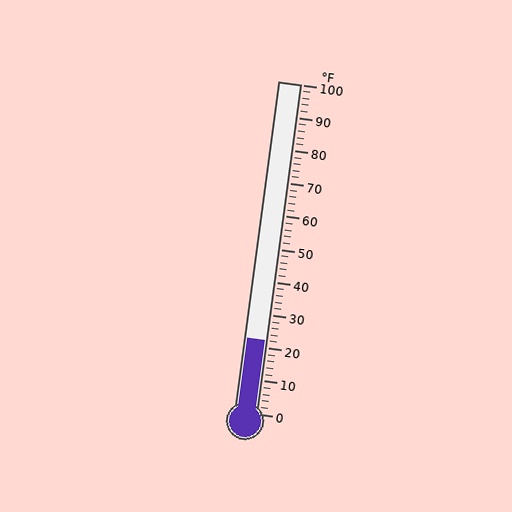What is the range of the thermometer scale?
The thermometer scale ranges from 0°F to 100°F.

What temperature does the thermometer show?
The thermometer shows approximately 22°F.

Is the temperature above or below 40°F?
The temperature is below 40°F.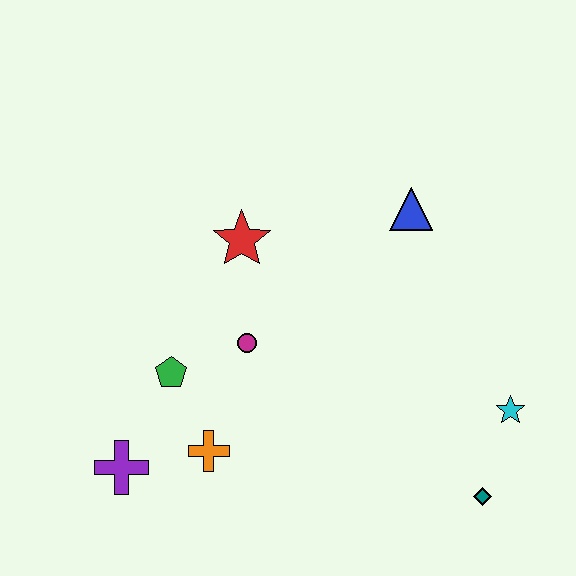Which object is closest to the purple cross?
The orange cross is closest to the purple cross.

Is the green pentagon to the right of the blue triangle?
No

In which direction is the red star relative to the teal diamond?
The red star is above the teal diamond.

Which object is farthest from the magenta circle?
The teal diamond is farthest from the magenta circle.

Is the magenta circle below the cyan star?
No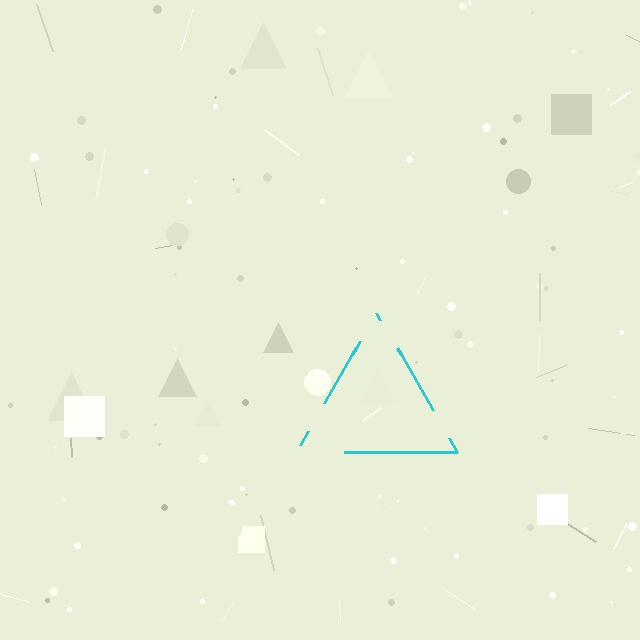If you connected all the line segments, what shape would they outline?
They would outline a triangle.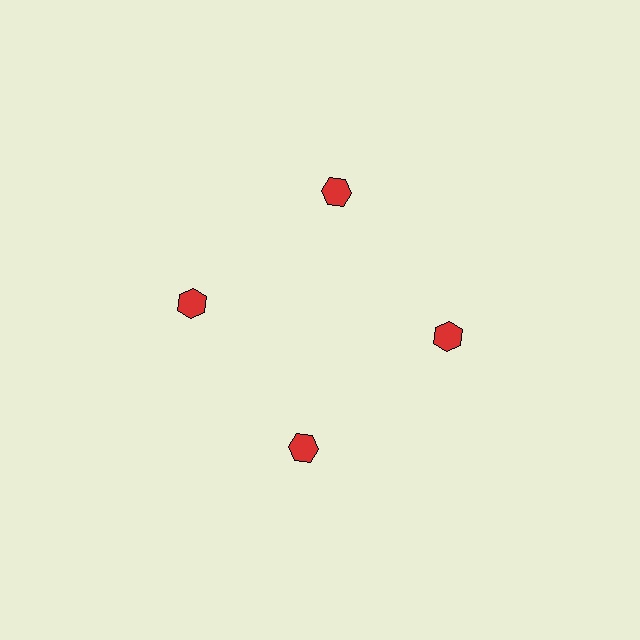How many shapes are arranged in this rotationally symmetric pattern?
There are 4 shapes, arranged in 4 groups of 1.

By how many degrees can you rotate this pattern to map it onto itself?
The pattern maps onto itself every 90 degrees of rotation.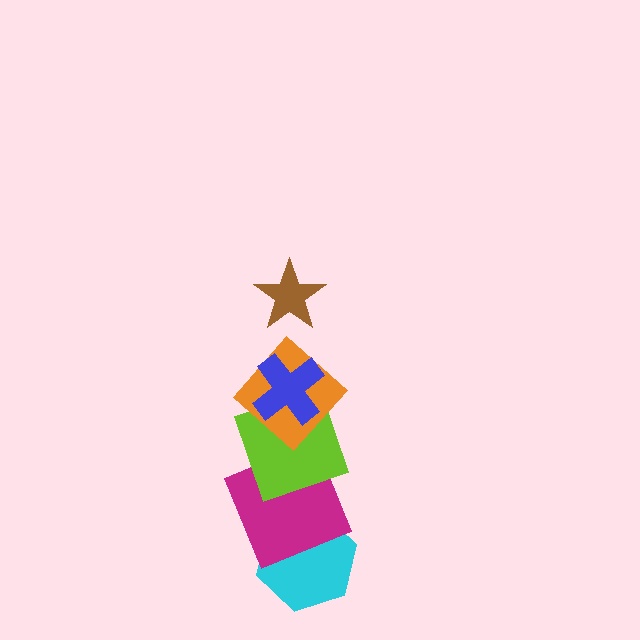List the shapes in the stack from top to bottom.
From top to bottom: the brown star, the blue cross, the orange diamond, the lime square, the magenta square, the cyan hexagon.